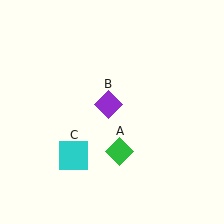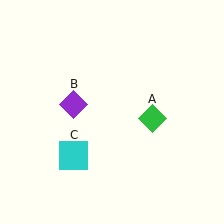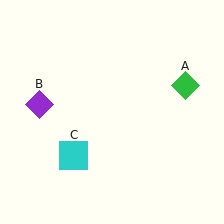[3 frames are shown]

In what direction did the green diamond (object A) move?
The green diamond (object A) moved up and to the right.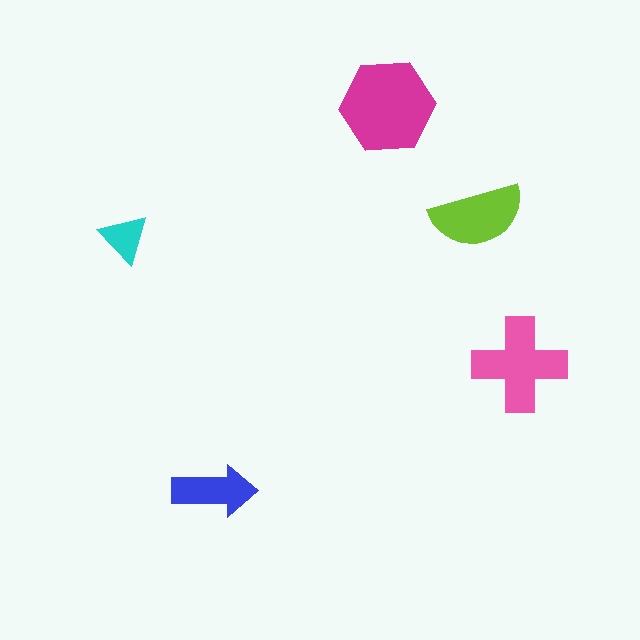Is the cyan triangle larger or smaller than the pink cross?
Smaller.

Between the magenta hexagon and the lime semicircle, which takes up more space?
The magenta hexagon.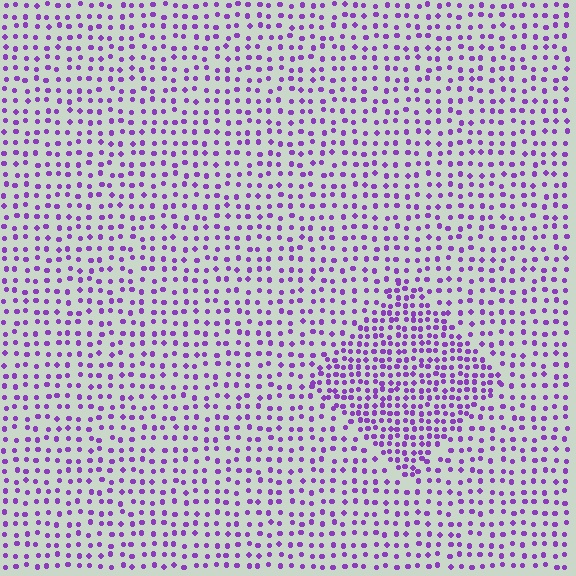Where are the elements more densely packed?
The elements are more densely packed inside the diamond boundary.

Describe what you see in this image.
The image contains small purple elements arranged at two different densities. A diamond-shaped region is visible where the elements are more densely packed than the surrounding area.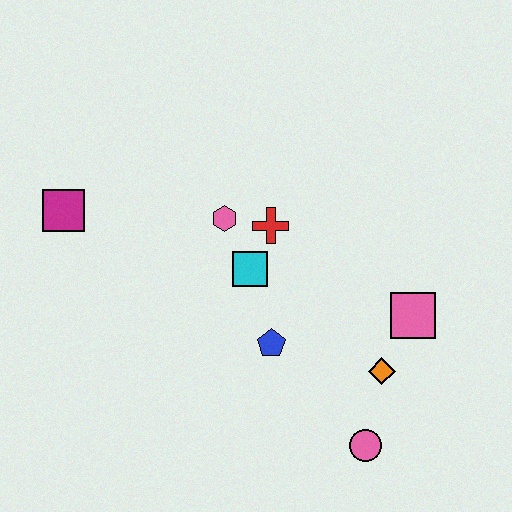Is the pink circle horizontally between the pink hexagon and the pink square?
Yes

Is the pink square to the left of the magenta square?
No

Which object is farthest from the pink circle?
The magenta square is farthest from the pink circle.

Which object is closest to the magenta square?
The pink hexagon is closest to the magenta square.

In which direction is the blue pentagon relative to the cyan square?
The blue pentagon is below the cyan square.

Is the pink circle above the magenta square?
No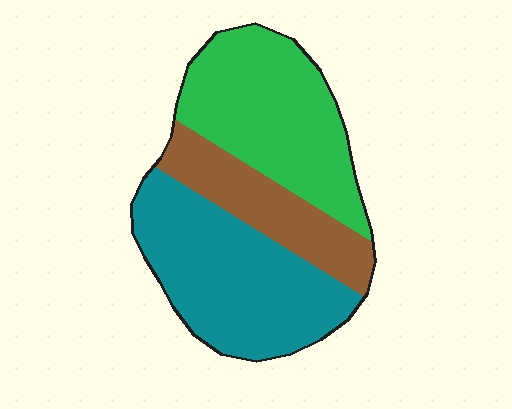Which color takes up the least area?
Brown, at roughly 20%.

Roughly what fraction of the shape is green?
Green covers 38% of the shape.